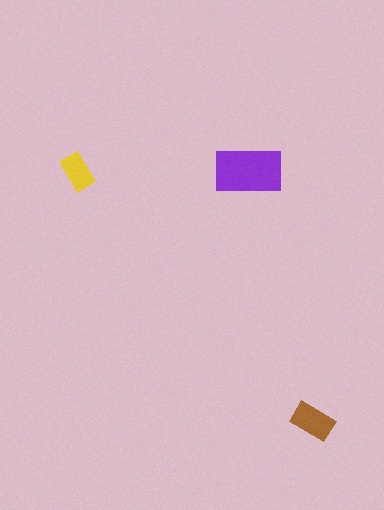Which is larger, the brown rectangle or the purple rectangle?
The purple one.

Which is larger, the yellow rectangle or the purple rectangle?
The purple one.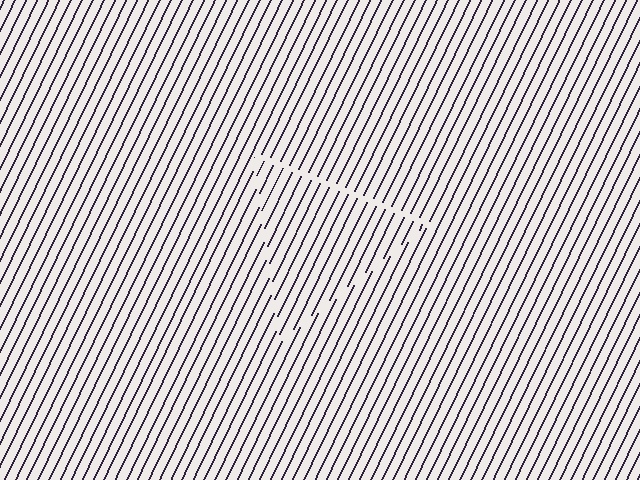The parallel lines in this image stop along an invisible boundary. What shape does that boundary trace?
An illusory triangle. The interior of the shape contains the same grating, shifted by half a period — the contour is defined by the phase discontinuity where line-ends from the inner and outer gratings abut.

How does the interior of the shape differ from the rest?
The interior of the shape contains the same grating, shifted by half a period — the contour is defined by the phase discontinuity where line-ends from the inner and outer gratings abut.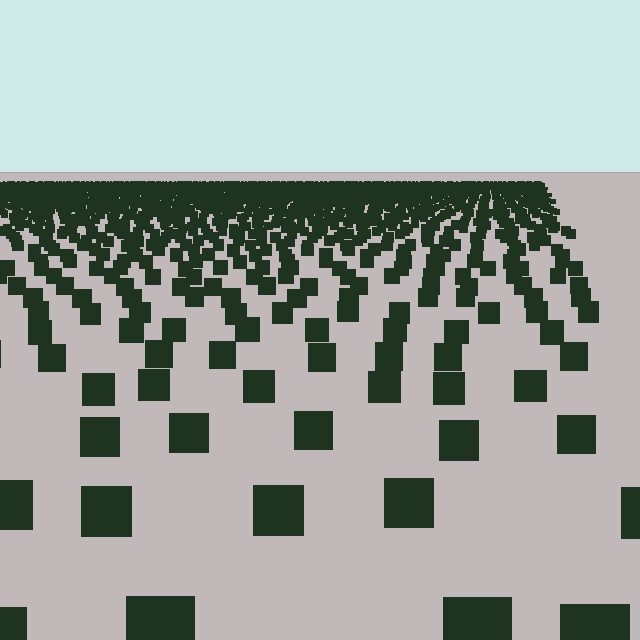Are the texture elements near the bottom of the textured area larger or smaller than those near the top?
Larger. Near the bottom, elements are closer to the viewer and appear at a bigger on-screen size.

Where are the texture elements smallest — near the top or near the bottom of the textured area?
Near the top.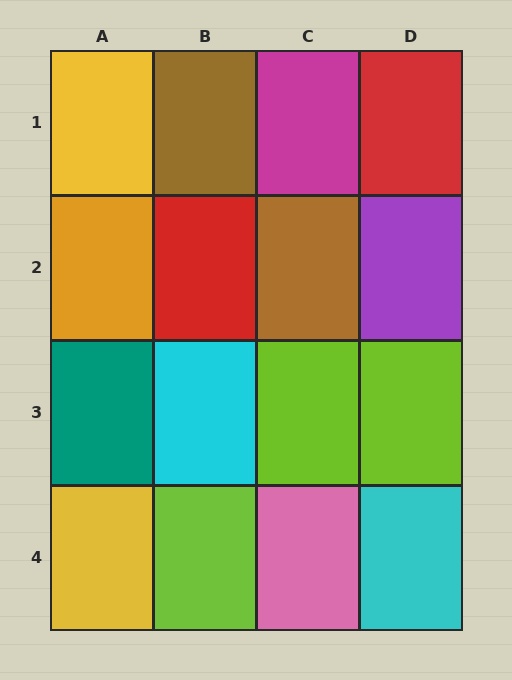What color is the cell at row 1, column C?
Magenta.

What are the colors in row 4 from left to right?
Yellow, lime, pink, cyan.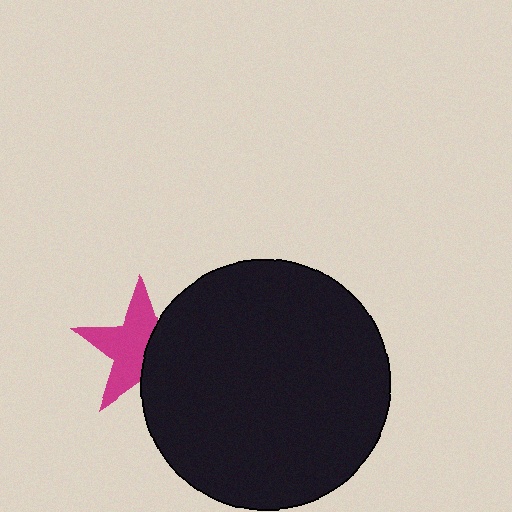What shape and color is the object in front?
The object in front is a black circle.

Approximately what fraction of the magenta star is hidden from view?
Roughly 41% of the magenta star is hidden behind the black circle.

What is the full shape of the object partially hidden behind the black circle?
The partially hidden object is a magenta star.